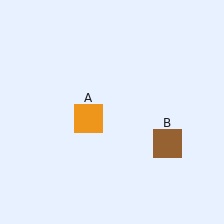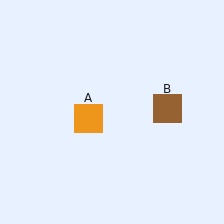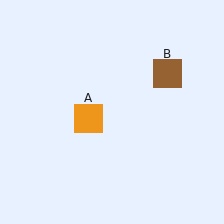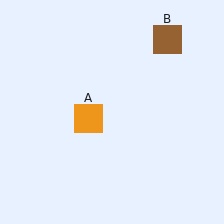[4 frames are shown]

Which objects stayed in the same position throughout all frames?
Orange square (object A) remained stationary.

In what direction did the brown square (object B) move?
The brown square (object B) moved up.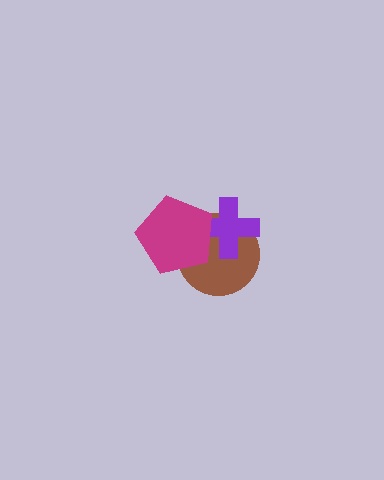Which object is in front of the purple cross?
The magenta pentagon is in front of the purple cross.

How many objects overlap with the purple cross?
2 objects overlap with the purple cross.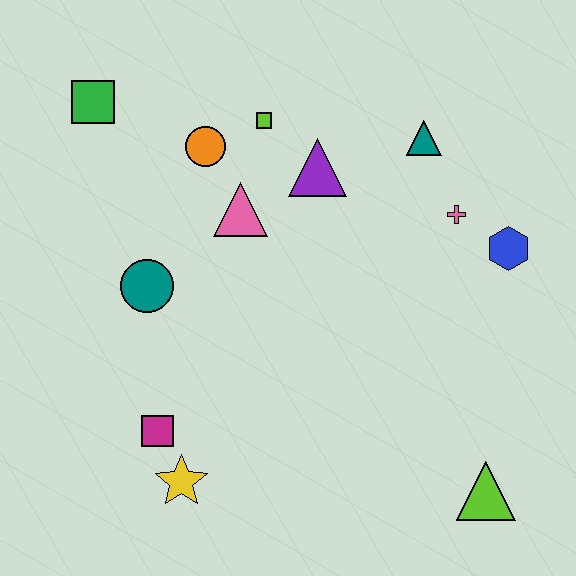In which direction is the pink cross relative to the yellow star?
The pink cross is to the right of the yellow star.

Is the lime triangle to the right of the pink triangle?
Yes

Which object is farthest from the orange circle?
The lime triangle is farthest from the orange circle.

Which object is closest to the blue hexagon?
The pink cross is closest to the blue hexagon.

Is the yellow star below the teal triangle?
Yes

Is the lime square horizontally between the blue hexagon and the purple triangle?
No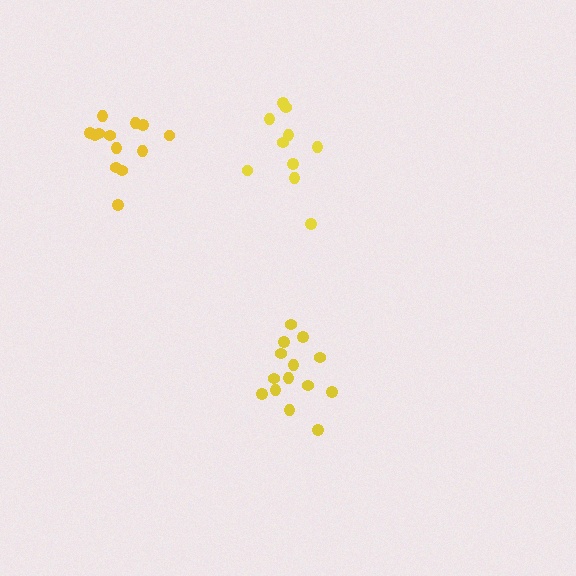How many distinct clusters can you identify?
There are 3 distinct clusters.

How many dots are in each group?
Group 1: 10 dots, Group 2: 14 dots, Group 3: 13 dots (37 total).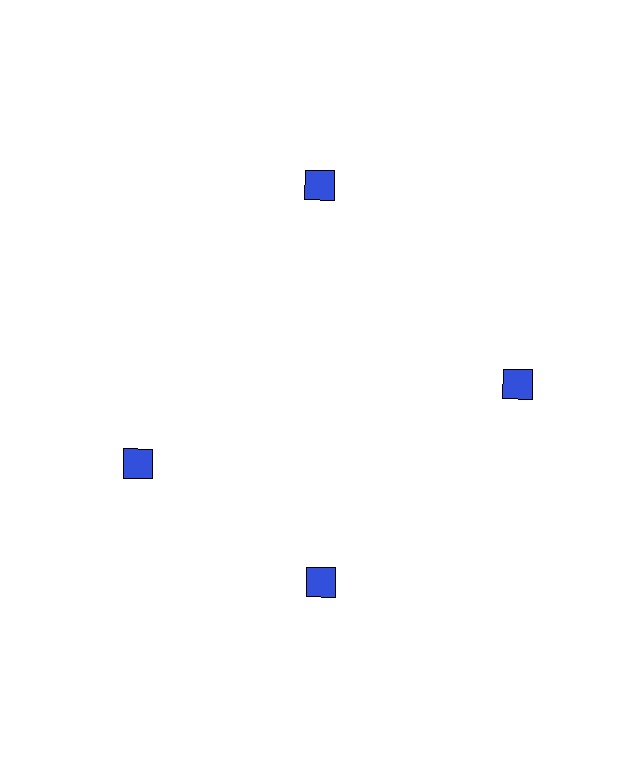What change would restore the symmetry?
The symmetry would be restored by rotating it back into even spacing with its neighbors so that all 4 squares sit at equal angles and equal distance from the center.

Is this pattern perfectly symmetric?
No. The 4 blue squares are arranged in a ring, but one element near the 9 o'clock position is rotated out of alignment along the ring, breaking the 4-fold rotational symmetry.